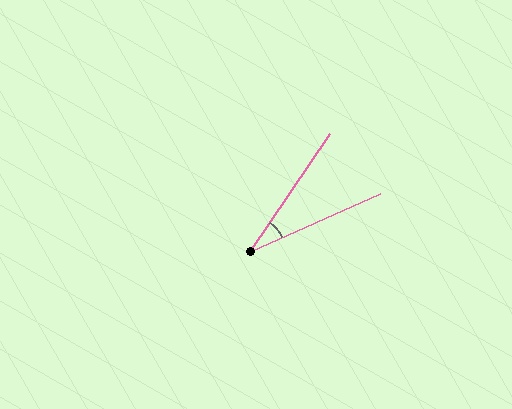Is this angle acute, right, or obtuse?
It is acute.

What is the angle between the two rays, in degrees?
Approximately 32 degrees.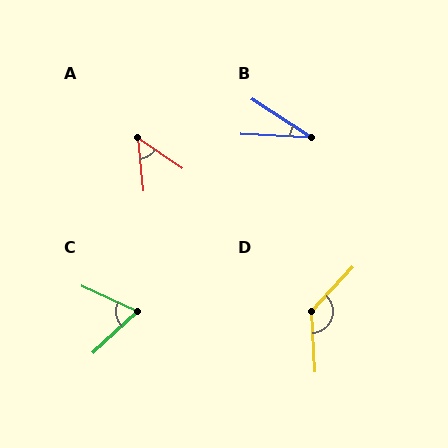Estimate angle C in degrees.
Approximately 68 degrees.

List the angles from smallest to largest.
B (31°), A (50°), C (68°), D (134°).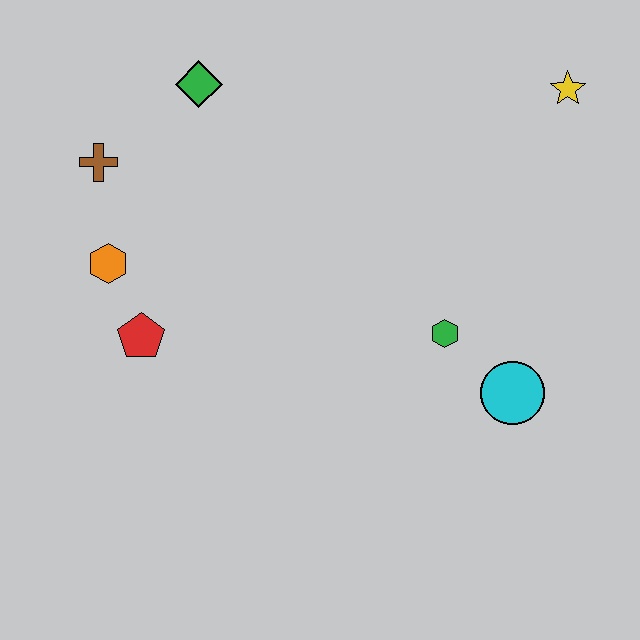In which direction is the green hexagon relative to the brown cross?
The green hexagon is to the right of the brown cross.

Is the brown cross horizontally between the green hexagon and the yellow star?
No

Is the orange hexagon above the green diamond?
No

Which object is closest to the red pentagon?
The orange hexagon is closest to the red pentagon.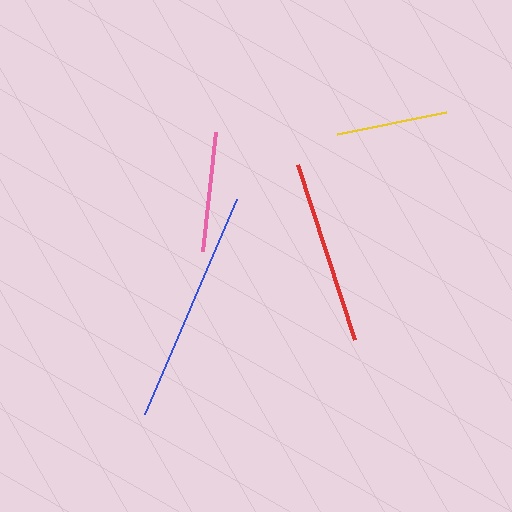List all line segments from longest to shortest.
From longest to shortest: blue, red, pink, yellow.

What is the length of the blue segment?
The blue segment is approximately 234 pixels long.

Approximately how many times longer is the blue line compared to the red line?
The blue line is approximately 1.3 times the length of the red line.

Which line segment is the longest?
The blue line is the longest at approximately 234 pixels.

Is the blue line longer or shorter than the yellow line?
The blue line is longer than the yellow line.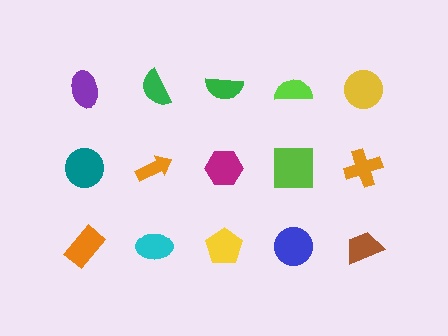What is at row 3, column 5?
A brown trapezoid.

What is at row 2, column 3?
A magenta hexagon.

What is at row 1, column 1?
A purple ellipse.